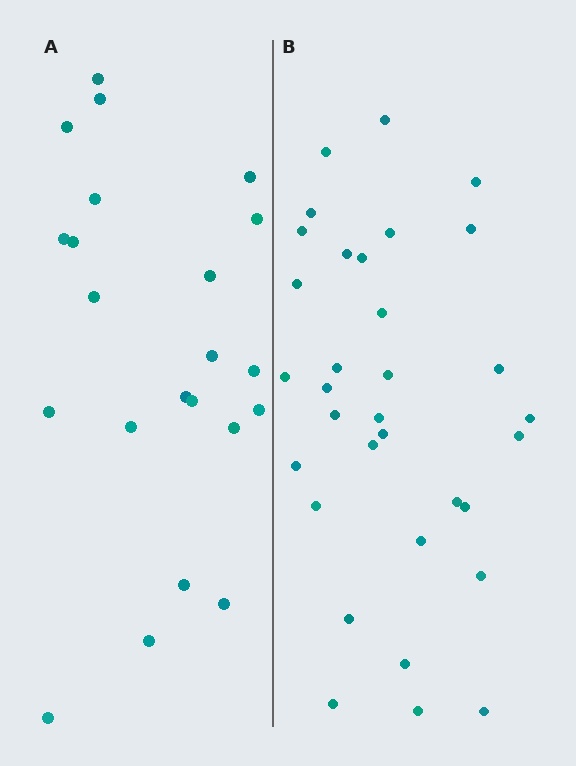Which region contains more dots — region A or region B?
Region B (the right region) has more dots.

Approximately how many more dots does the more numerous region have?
Region B has roughly 12 or so more dots than region A.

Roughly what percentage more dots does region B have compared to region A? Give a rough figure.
About 50% more.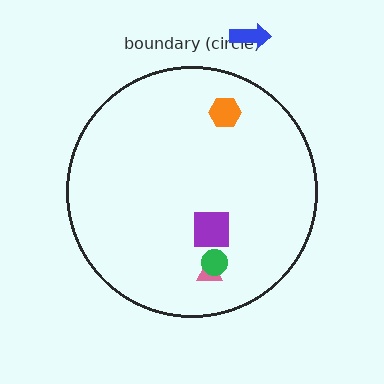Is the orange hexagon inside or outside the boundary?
Inside.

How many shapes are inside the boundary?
4 inside, 1 outside.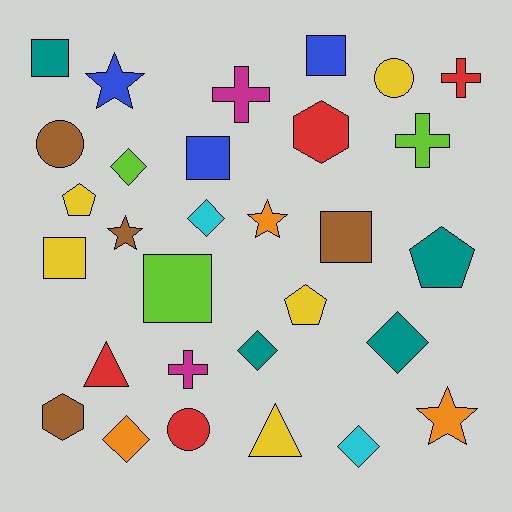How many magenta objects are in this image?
There are 2 magenta objects.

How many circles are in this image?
There are 3 circles.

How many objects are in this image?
There are 30 objects.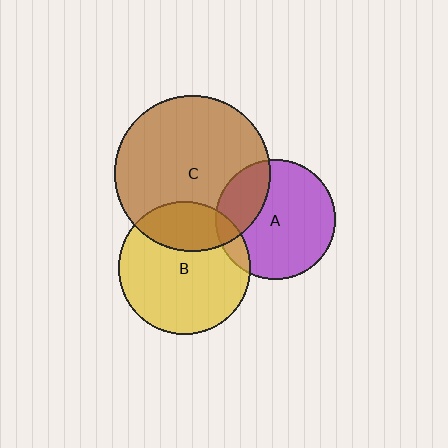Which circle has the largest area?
Circle C (brown).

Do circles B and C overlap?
Yes.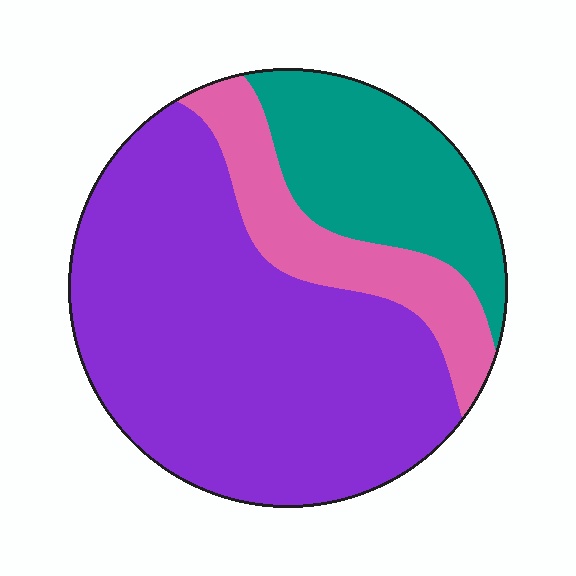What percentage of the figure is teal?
Teal takes up about one fifth (1/5) of the figure.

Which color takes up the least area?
Pink, at roughly 15%.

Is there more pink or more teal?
Teal.